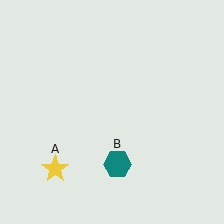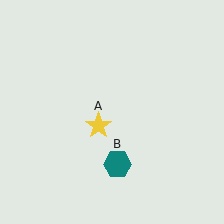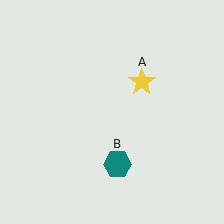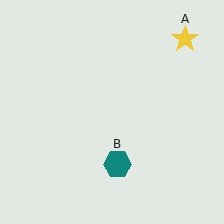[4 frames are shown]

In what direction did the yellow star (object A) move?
The yellow star (object A) moved up and to the right.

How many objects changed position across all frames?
1 object changed position: yellow star (object A).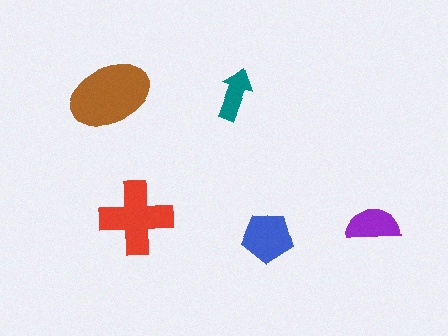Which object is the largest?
The brown ellipse.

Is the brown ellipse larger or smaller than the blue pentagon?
Larger.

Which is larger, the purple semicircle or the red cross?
The red cross.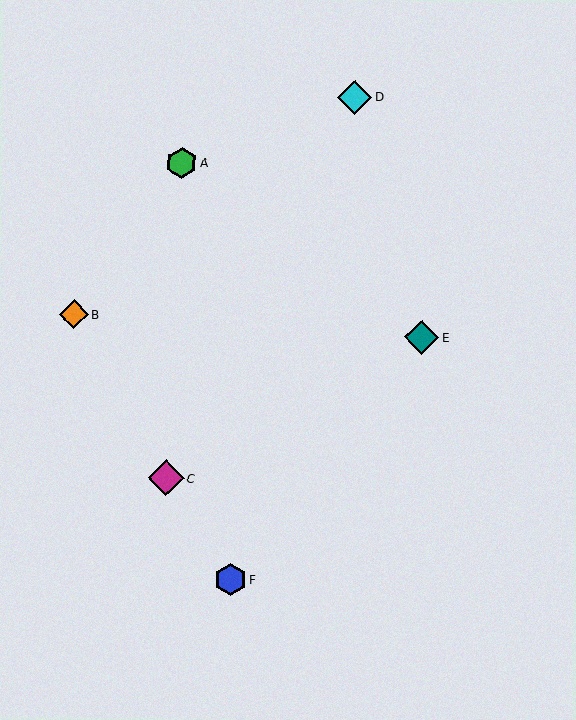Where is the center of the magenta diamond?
The center of the magenta diamond is at (166, 478).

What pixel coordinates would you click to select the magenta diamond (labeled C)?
Click at (166, 478) to select the magenta diamond C.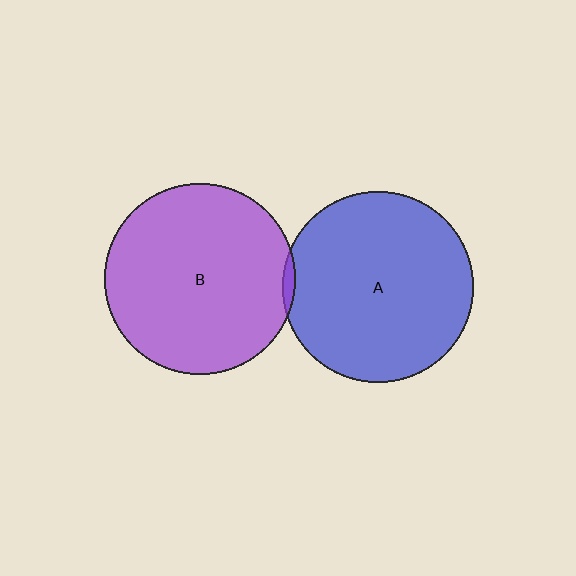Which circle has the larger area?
Circle A (blue).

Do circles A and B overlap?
Yes.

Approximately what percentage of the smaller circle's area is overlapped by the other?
Approximately 5%.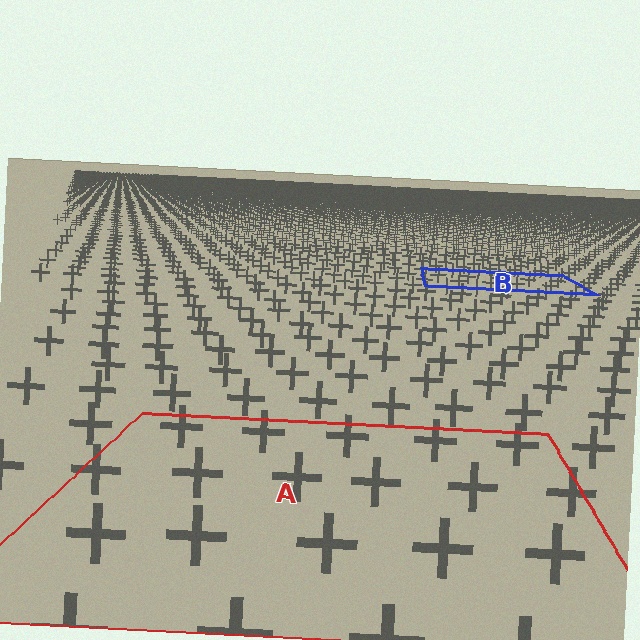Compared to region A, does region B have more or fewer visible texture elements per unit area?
Region B has more texture elements per unit area — they are packed more densely because it is farther away.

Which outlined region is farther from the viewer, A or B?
Region B is farther from the viewer — the texture elements inside it appear smaller and more densely packed.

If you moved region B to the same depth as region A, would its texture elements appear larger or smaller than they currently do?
They would appear larger. At a closer depth, the same texture elements are projected at a bigger on-screen size.